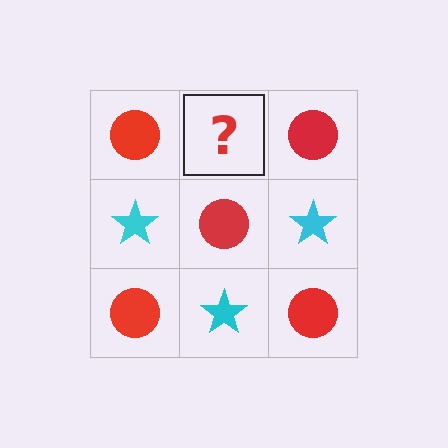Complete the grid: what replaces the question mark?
The question mark should be replaced with a cyan star.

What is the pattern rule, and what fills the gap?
The rule is that it alternates red circle and cyan star in a checkerboard pattern. The gap should be filled with a cyan star.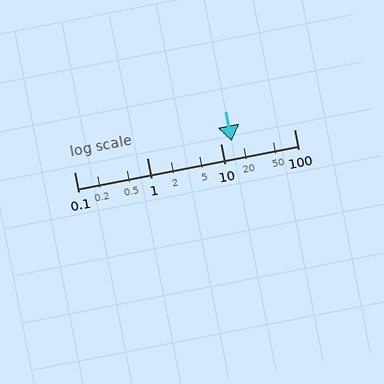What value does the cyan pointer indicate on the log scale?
The pointer indicates approximately 14.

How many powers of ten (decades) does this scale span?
The scale spans 3 decades, from 0.1 to 100.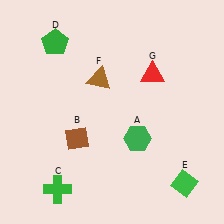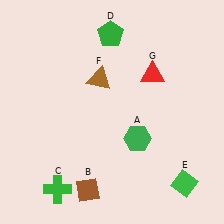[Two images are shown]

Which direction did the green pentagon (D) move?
The green pentagon (D) moved right.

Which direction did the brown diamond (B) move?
The brown diamond (B) moved down.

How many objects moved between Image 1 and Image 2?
2 objects moved between the two images.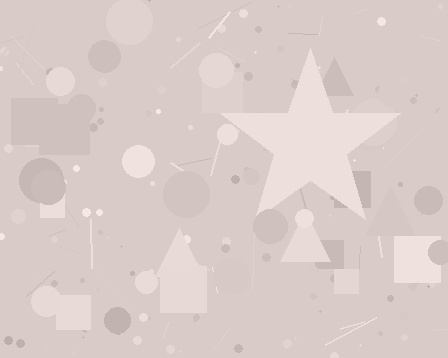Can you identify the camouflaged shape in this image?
The camouflaged shape is a star.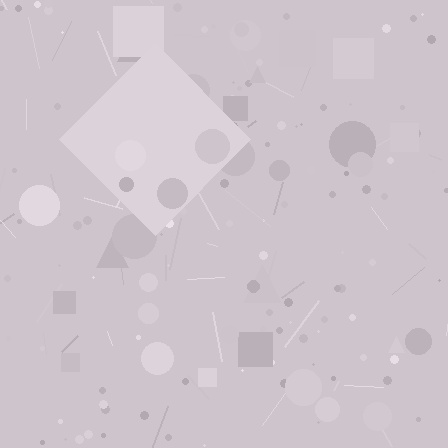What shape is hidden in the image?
A diamond is hidden in the image.